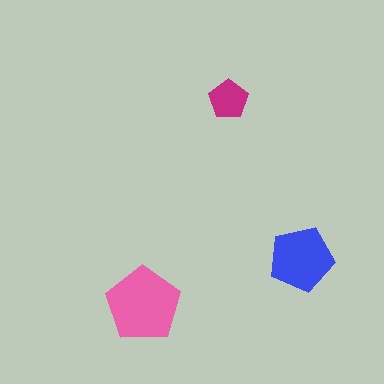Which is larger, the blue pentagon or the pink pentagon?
The pink one.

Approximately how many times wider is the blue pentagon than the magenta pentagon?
About 1.5 times wider.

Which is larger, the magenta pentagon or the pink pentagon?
The pink one.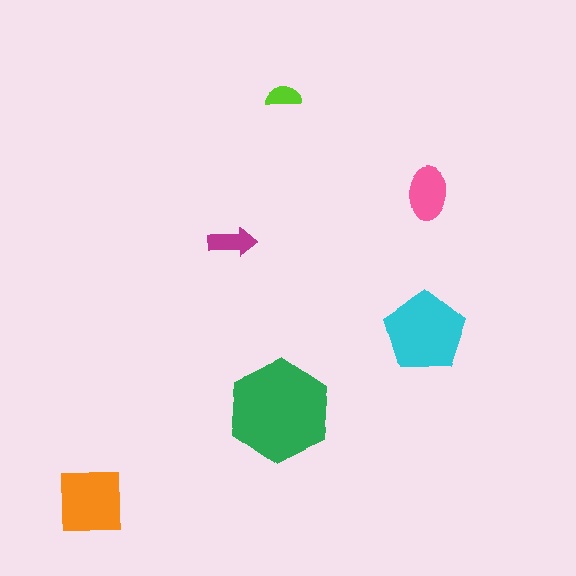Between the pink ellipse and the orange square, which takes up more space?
The orange square.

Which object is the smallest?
The lime semicircle.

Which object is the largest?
The green hexagon.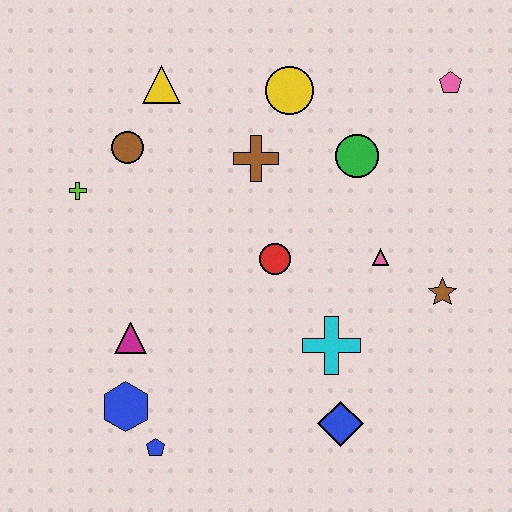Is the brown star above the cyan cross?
Yes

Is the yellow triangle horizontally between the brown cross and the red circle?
No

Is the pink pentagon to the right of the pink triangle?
Yes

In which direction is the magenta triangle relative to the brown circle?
The magenta triangle is below the brown circle.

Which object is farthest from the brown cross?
The blue pentagon is farthest from the brown cross.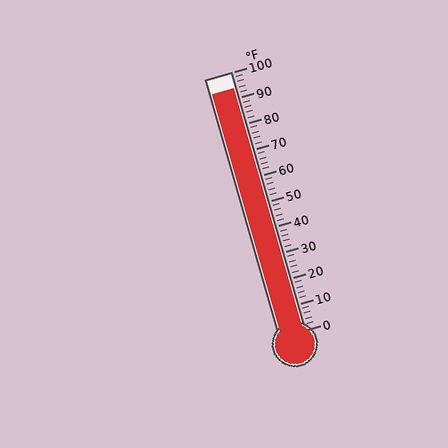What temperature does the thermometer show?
The thermometer shows approximately 94°F.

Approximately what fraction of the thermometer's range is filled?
The thermometer is filled to approximately 95% of its range.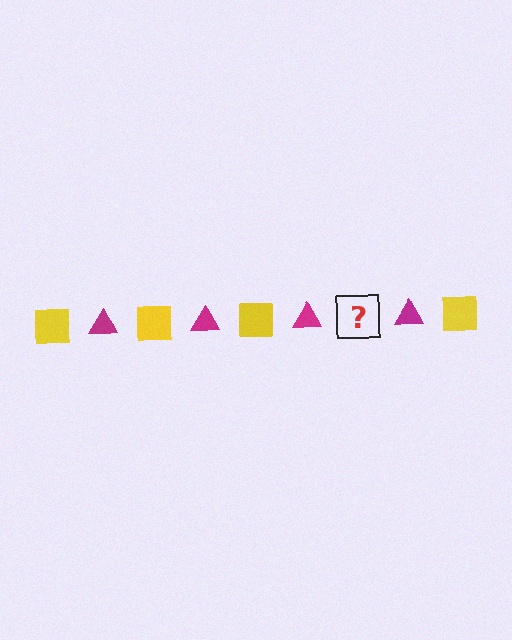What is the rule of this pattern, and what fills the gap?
The rule is that the pattern alternates between yellow square and magenta triangle. The gap should be filled with a yellow square.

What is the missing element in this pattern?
The missing element is a yellow square.